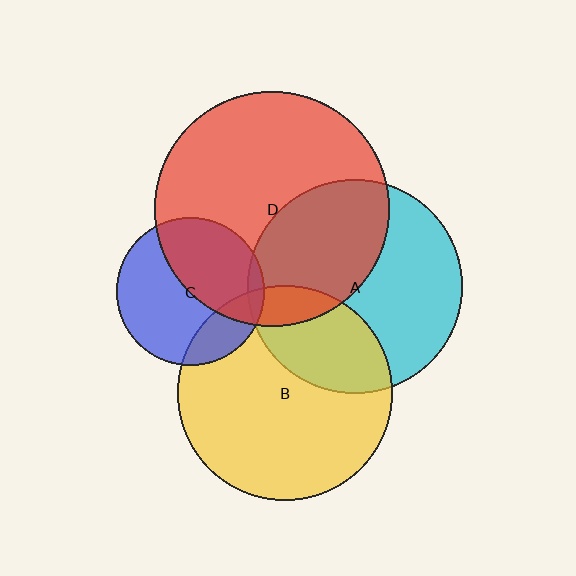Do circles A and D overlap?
Yes.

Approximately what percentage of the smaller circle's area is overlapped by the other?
Approximately 40%.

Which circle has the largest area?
Circle D (red).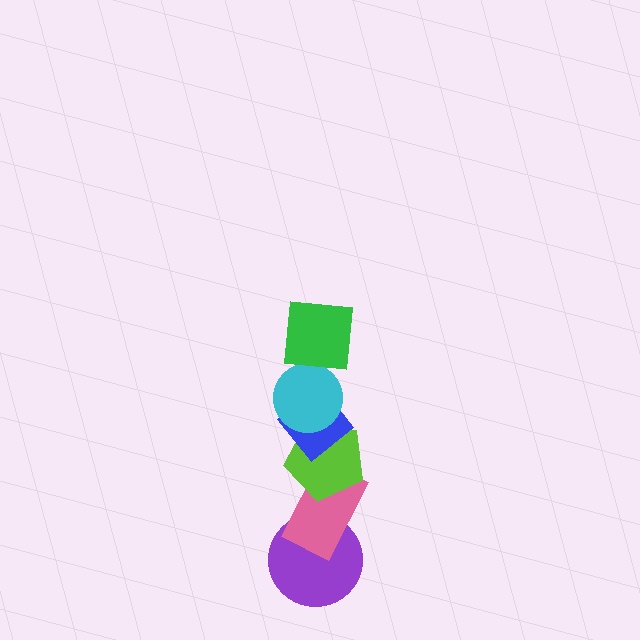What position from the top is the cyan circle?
The cyan circle is 2nd from the top.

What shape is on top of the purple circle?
The pink rectangle is on top of the purple circle.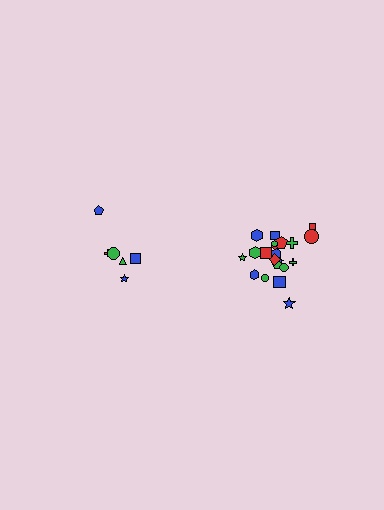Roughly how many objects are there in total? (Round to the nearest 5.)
Roughly 30 objects in total.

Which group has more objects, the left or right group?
The right group.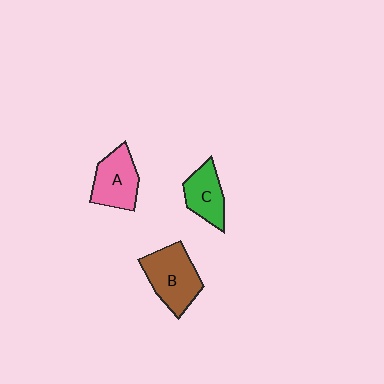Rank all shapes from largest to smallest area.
From largest to smallest: B (brown), A (pink), C (green).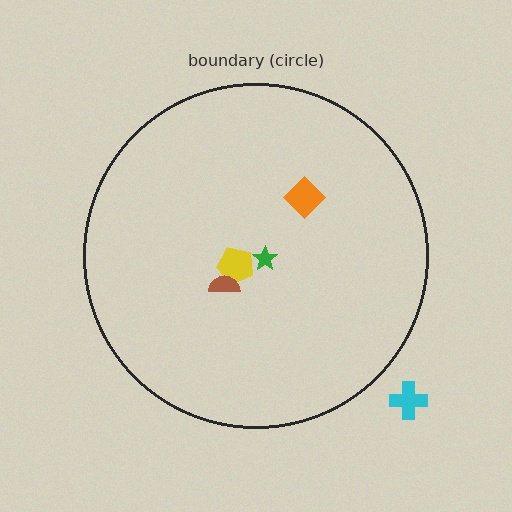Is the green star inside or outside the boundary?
Inside.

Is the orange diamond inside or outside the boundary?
Inside.